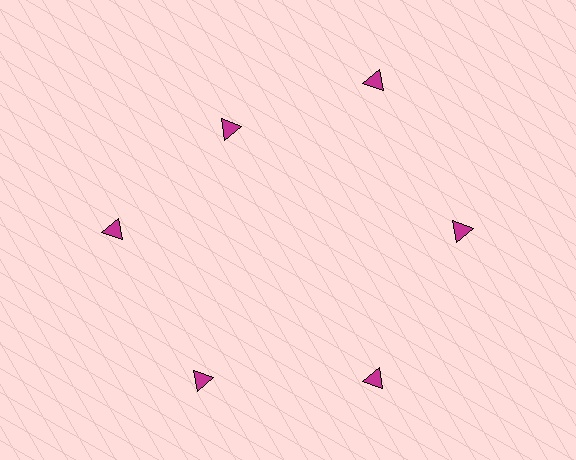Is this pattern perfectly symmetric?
No. The 6 magenta triangles are arranged in a ring, but one element near the 11 o'clock position is pulled inward toward the center, breaking the 6-fold rotational symmetry.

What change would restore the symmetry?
The symmetry would be restored by moving it outward, back onto the ring so that all 6 triangles sit at equal angles and equal distance from the center.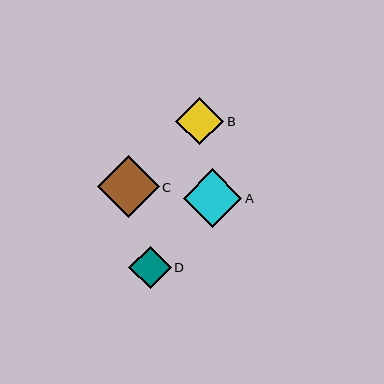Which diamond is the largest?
Diamond C is the largest with a size of approximately 62 pixels.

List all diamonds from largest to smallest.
From largest to smallest: C, A, B, D.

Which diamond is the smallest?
Diamond D is the smallest with a size of approximately 42 pixels.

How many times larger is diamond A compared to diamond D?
Diamond A is approximately 1.4 times the size of diamond D.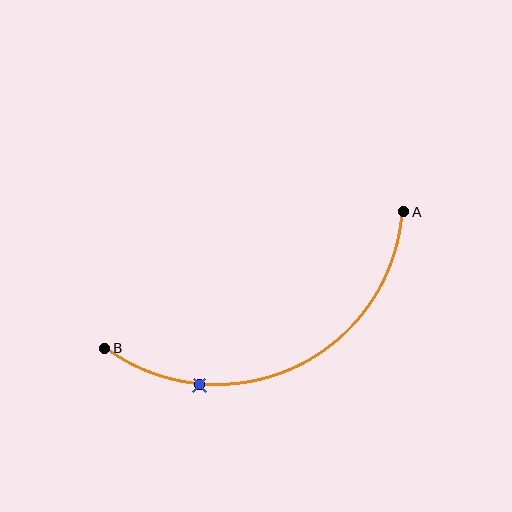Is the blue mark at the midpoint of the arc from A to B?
No. The blue mark lies on the arc but is closer to endpoint B. The arc midpoint would be at the point on the curve equidistant along the arc from both A and B.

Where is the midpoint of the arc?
The arc midpoint is the point on the curve farthest from the straight line joining A and B. It sits below that line.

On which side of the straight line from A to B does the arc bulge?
The arc bulges below the straight line connecting A and B.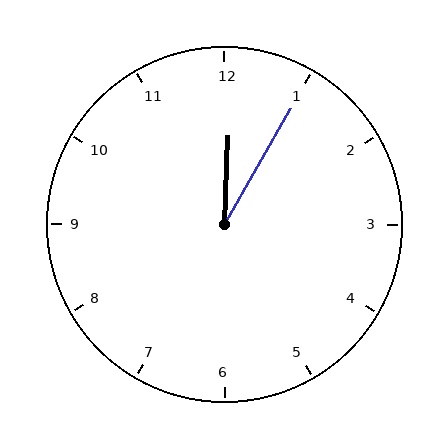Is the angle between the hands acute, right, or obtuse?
It is acute.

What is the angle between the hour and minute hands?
Approximately 28 degrees.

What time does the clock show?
12:05.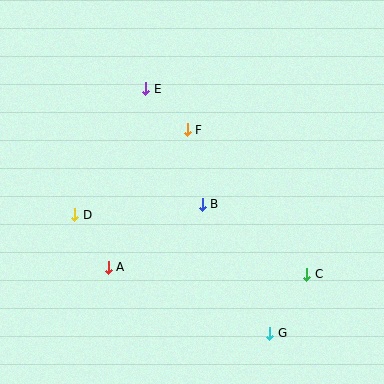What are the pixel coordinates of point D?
Point D is at (75, 215).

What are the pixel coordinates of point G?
Point G is at (270, 333).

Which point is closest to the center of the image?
Point B at (202, 204) is closest to the center.